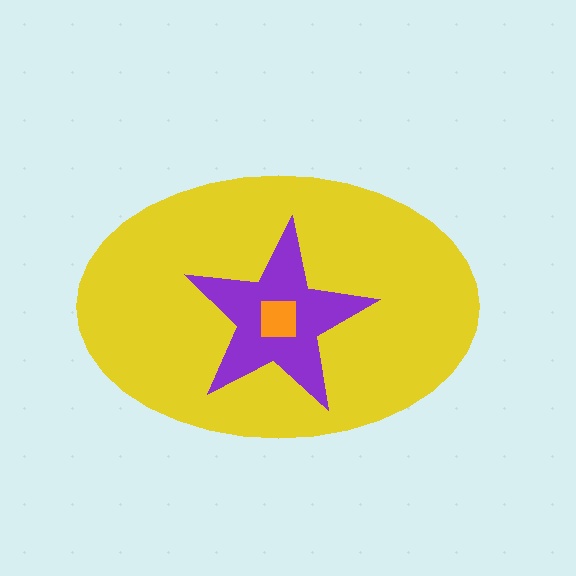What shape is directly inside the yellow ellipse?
The purple star.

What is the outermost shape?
The yellow ellipse.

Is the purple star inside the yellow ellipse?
Yes.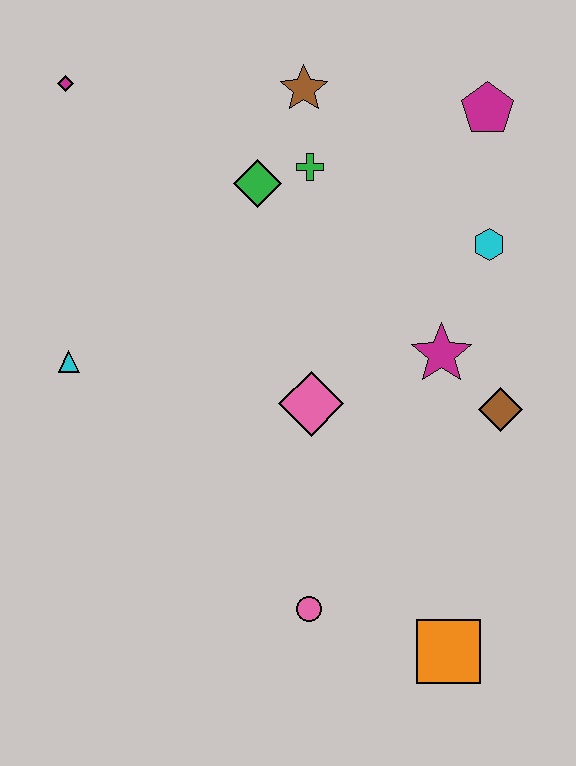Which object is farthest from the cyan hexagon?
The magenta diamond is farthest from the cyan hexagon.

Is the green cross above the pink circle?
Yes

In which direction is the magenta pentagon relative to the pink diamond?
The magenta pentagon is above the pink diamond.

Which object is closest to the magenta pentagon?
The cyan hexagon is closest to the magenta pentagon.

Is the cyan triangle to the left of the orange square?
Yes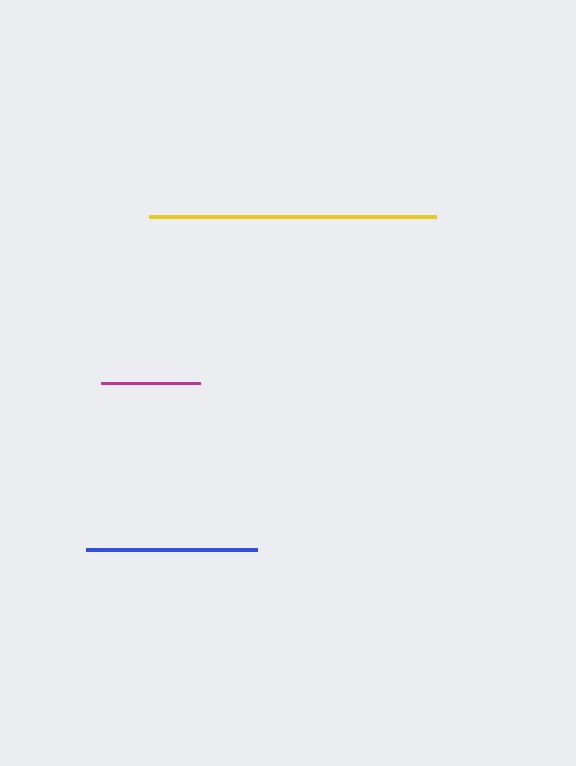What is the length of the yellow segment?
The yellow segment is approximately 287 pixels long.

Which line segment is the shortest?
The magenta line is the shortest at approximately 99 pixels.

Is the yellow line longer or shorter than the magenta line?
The yellow line is longer than the magenta line.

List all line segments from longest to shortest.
From longest to shortest: yellow, blue, magenta.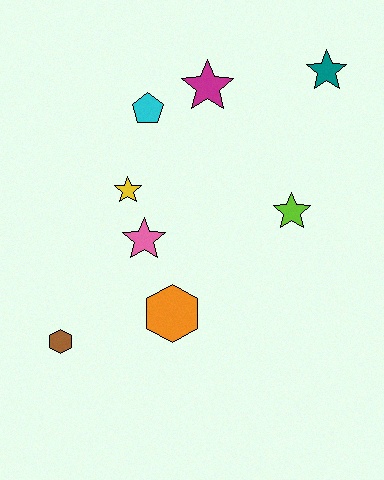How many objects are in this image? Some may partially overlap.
There are 8 objects.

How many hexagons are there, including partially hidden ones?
There are 2 hexagons.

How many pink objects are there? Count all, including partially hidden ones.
There is 1 pink object.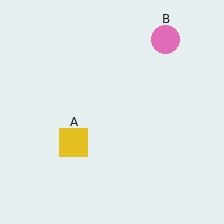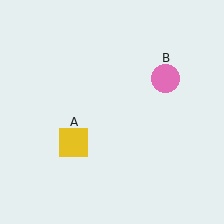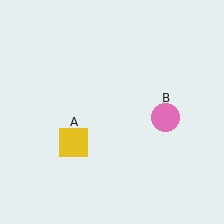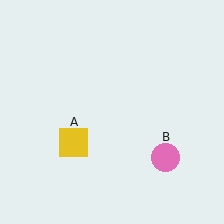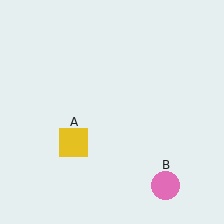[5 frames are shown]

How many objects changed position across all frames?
1 object changed position: pink circle (object B).